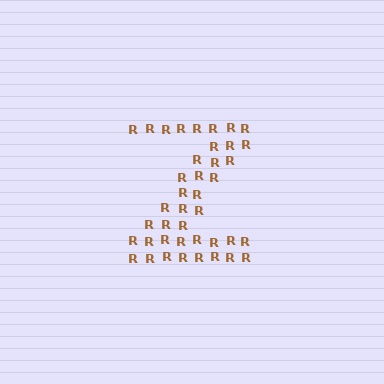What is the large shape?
The large shape is the letter Z.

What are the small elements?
The small elements are letter R's.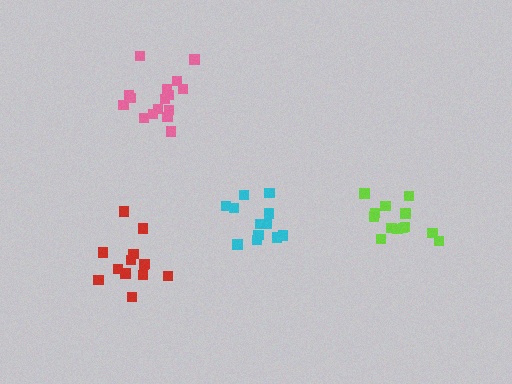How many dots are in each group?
Group 1: 13 dots, Group 2: 17 dots, Group 3: 12 dots, Group 4: 13 dots (55 total).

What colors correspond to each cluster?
The clusters are colored: red, pink, cyan, lime.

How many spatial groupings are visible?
There are 4 spatial groupings.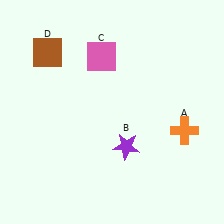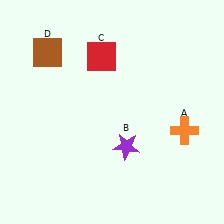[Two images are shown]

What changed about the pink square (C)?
In Image 1, C is pink. In Image 2, it changed to red.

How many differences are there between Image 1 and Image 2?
There is 1 difference between the two images.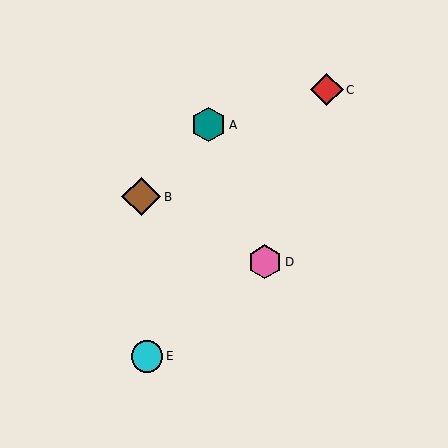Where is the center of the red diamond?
The center of the red diamond is at (327, 90).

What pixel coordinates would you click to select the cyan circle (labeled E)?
Click at (147, 356) to select the cyan circle E.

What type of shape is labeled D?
Shape D is a pink hexagon.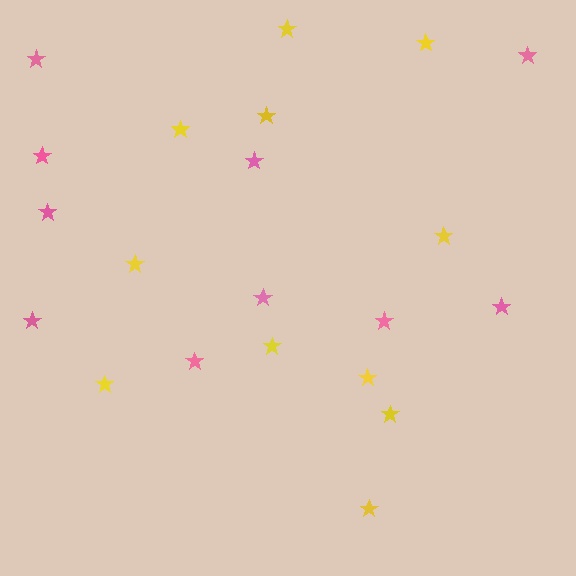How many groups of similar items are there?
There are 2 groups: one group of yellow stars (11) and one group of pink stars (10).